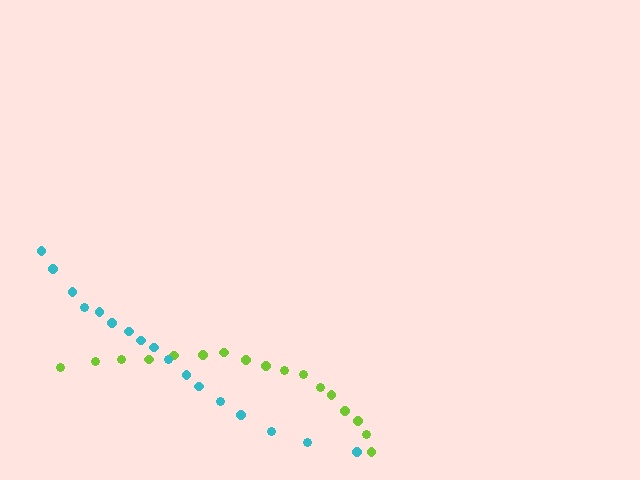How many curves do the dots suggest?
There are 2 distinct paths.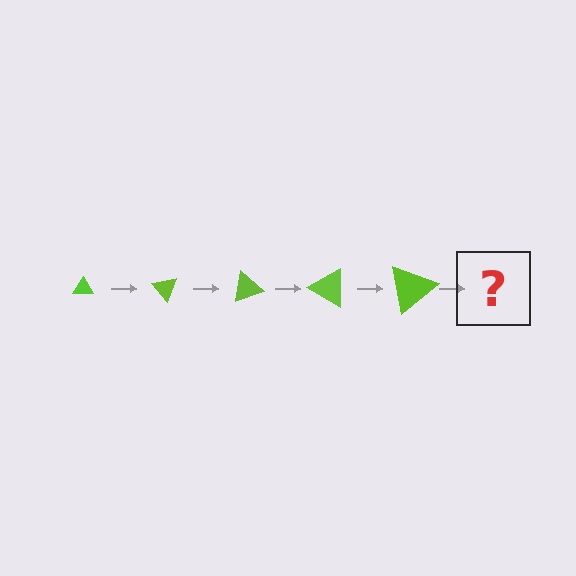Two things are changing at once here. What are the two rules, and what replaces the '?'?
The two rules are that the triangle grows larger each step and it rotates 50 degrees each step. The '?' should be a triangle, larger than the previous one and rotated 250 degrees from the start.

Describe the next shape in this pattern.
It should be a triangle, larger than the previous one and rotated 250 degrees from the start.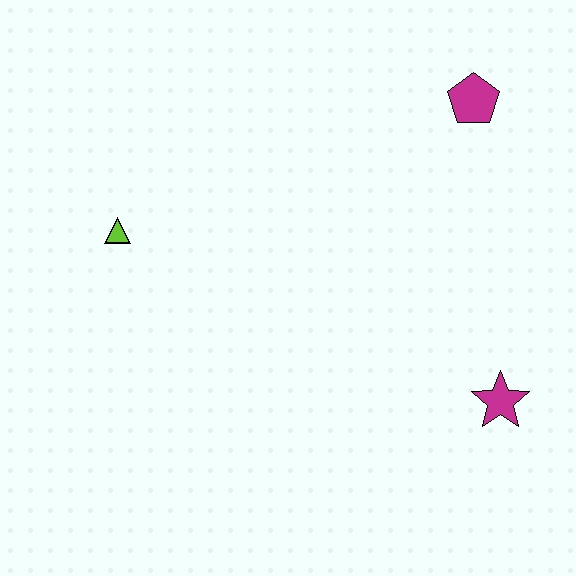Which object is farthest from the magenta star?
The lime triangle is farthest from the magenta star.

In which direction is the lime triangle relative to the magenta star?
The lime triangle is to the left of the magenta star.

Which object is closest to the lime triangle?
The magenta pentagon is closest to the lime triangle.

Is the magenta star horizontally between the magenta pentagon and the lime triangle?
No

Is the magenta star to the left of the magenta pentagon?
No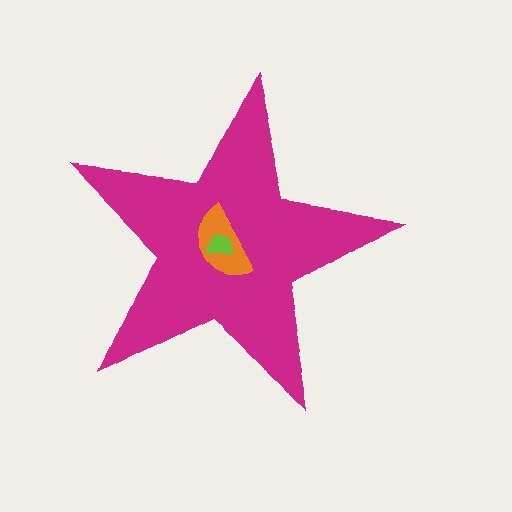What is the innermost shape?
The lime trapezoid.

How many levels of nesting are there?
3.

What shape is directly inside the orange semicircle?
The lime trapezoid.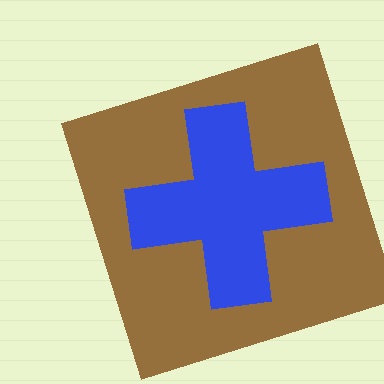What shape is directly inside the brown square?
The blue cross.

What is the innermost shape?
The blue cross.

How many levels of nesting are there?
2.